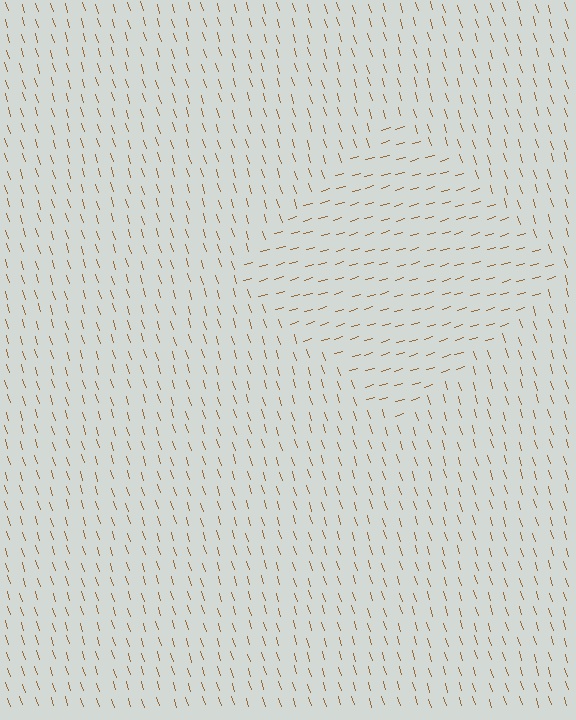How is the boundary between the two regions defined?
The boundary is defined purely by a change in line orientation (approximately 88 degrees difference). All lines are the same color and thickness.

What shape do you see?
I see a diamond.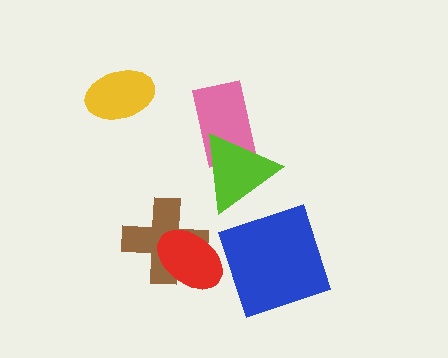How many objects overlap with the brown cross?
1 object overlaps with the brown cross.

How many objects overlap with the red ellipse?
1 object overlaps with the red ellipse.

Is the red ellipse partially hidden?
No, no other shape covers it.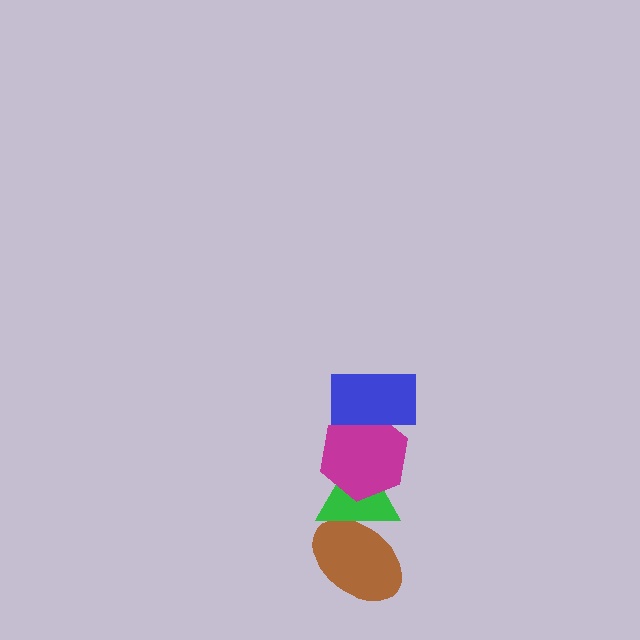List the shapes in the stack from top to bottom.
From top to bottom: the blue rectangle, the magenta hexagon, the green triangle, the brown ellipse.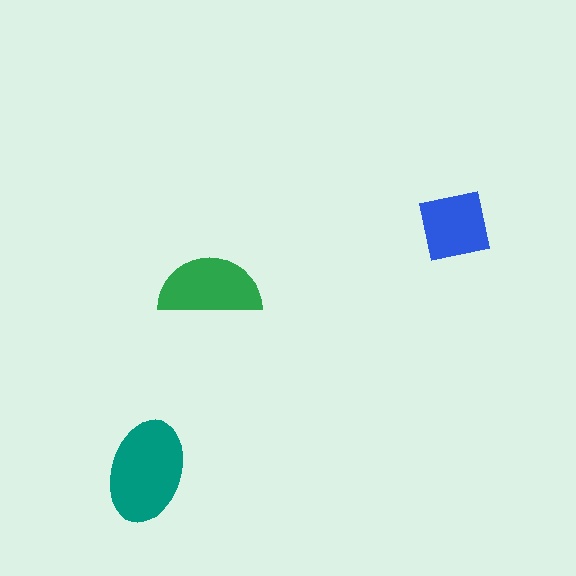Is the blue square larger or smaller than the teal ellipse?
Smaller.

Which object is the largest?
The teal ellipse.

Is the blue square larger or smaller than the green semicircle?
Smaller.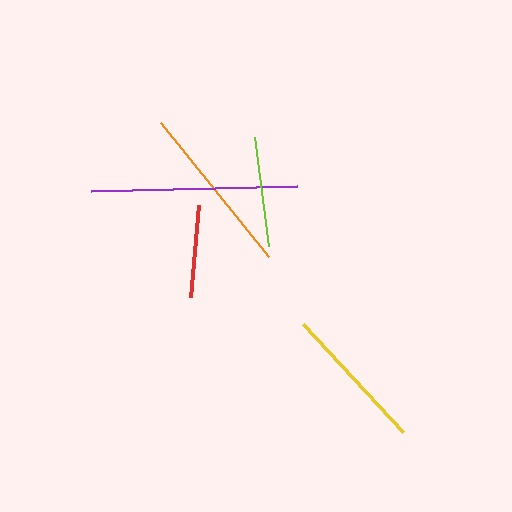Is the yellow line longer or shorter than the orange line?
The orange line is longer than the yellow line.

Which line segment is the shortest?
The red line is the shortest at approximately 92 pixels.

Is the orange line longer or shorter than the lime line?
The orange line is longer than the lime line.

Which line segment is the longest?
The purple line is the longest at approximately 206 pixels.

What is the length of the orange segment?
The orange segment is approximately 172 pixels long.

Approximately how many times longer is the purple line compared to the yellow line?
The purple line is approximately 1.4 times the length of the yellow line.